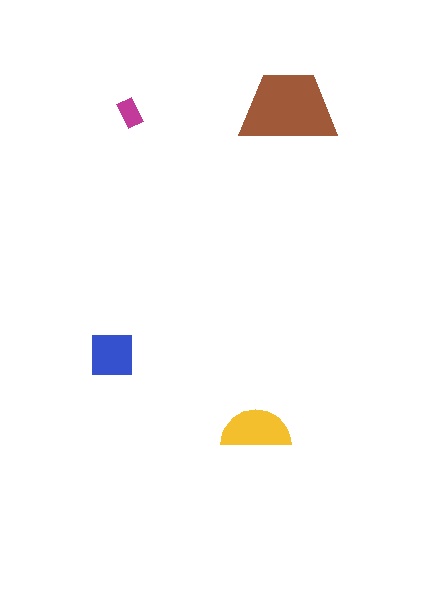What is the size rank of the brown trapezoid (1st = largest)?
1st.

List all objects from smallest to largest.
The magenta rectangle, the blue square, the yellow semicircle, the brown trapezoid.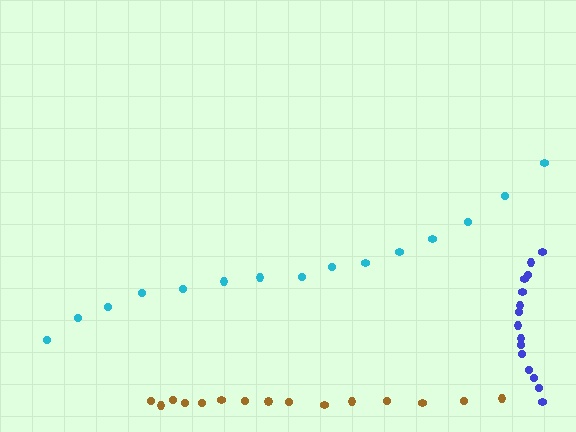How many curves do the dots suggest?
There are 3 distinct paths.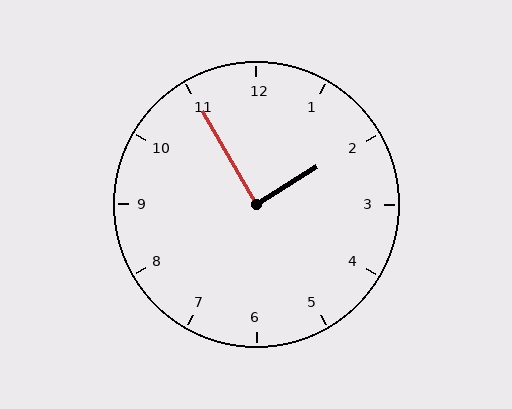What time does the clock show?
1:55.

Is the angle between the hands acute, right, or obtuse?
It is right.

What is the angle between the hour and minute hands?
Approximately 88 degrees.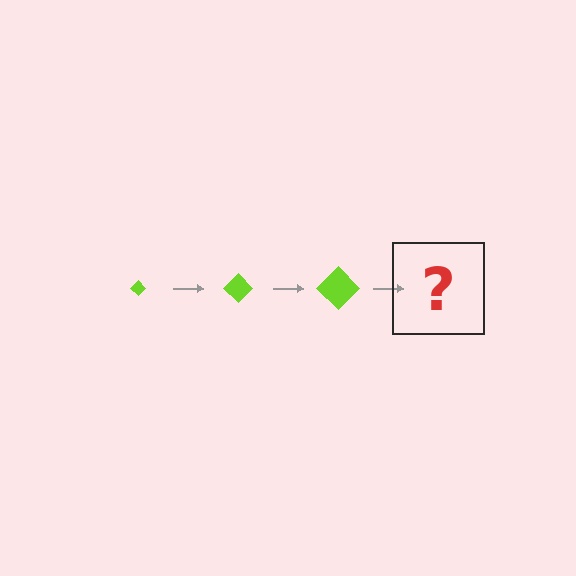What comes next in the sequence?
The next element should be a lime diamond, larger than the previous one.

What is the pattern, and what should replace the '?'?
The pattern is that the diamond gets progressively larger each step. The '?' should be a lime diamond, larger than the previous one.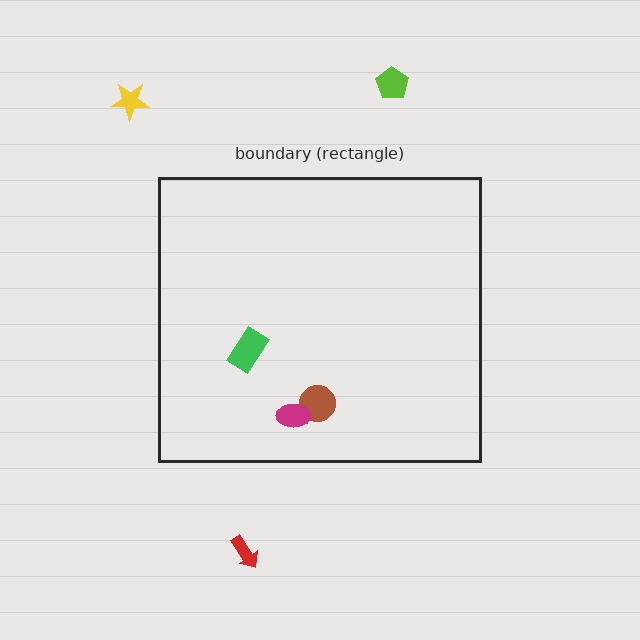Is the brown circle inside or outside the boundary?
Inside.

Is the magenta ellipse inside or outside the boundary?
Inside.